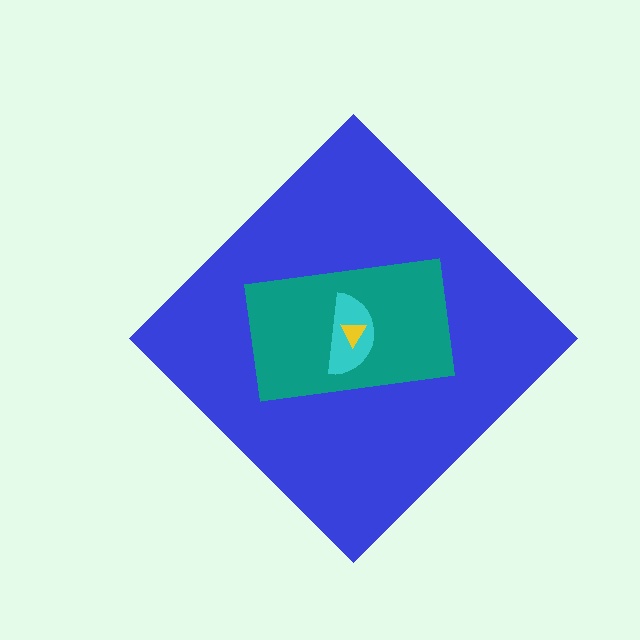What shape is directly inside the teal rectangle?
The cyan semicircle.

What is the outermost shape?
The blue diamond.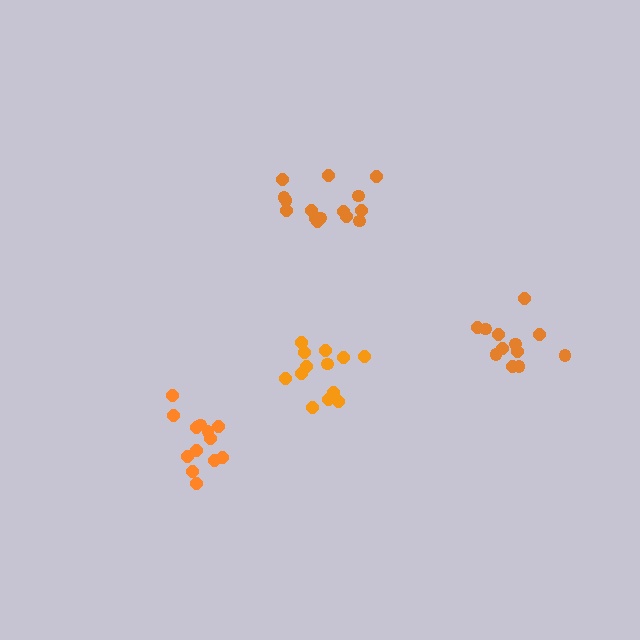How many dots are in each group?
Group 1: 13 dots, Group 2: 13 dots, Group 3: 15 dots, Group 4: 12 dots (53 total).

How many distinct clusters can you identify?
There are 4 distinct clusters.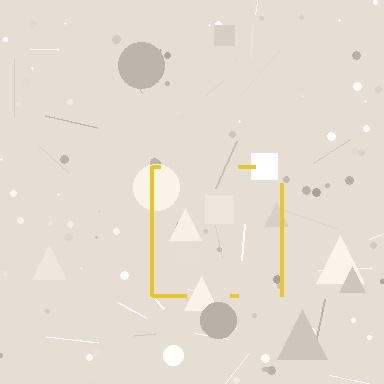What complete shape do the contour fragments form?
The contour fragments form a square.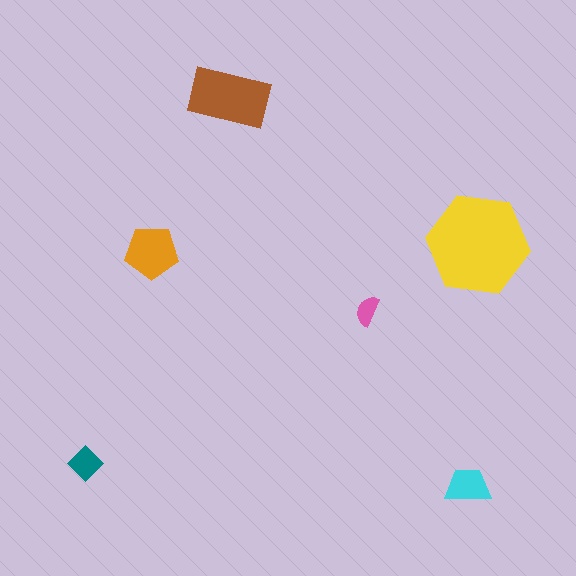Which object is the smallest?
The pink semicircle.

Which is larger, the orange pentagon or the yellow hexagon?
The yellow hexagon.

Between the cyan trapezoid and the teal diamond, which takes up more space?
The cyan trapezoid.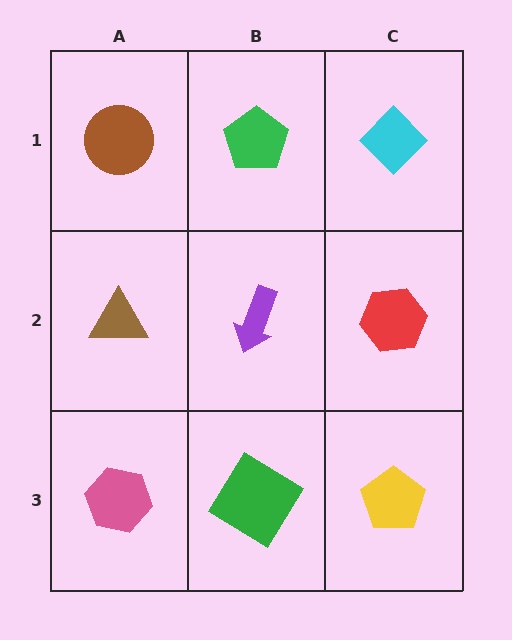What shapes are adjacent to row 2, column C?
A cyan diamond (row 1, column C), a yellow pentagon (row 3, column C), a purple arrow (row 2, column B).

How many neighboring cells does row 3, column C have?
2.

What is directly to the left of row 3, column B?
A pink hexagon.